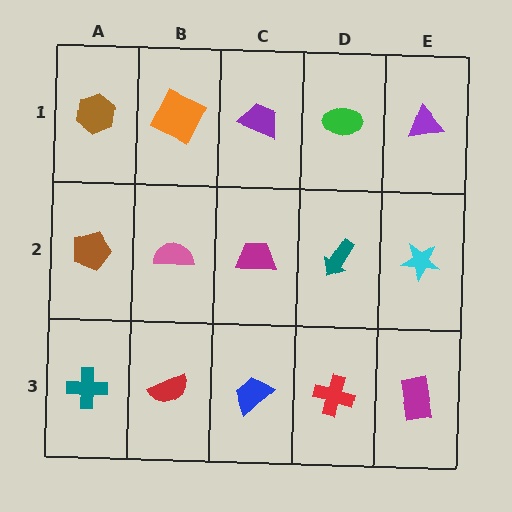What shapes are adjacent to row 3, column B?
A pink semicircle (row 2, column B), a teal cross (row 3, column A), a blue trapezoid (row 3, column C).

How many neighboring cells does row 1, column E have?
2.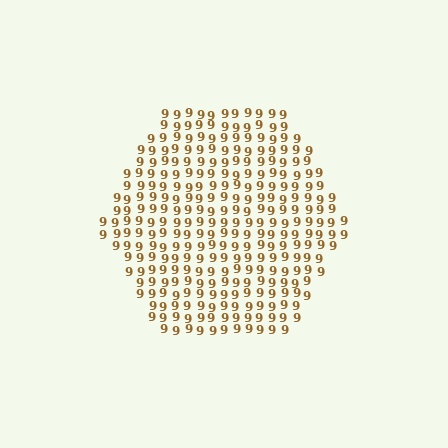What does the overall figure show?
The overall figure shows a hexagon.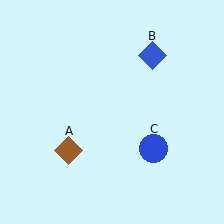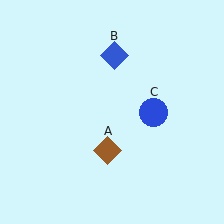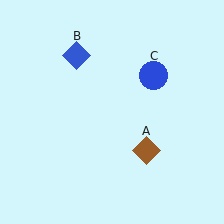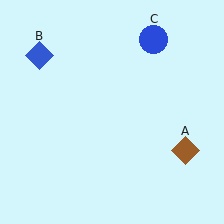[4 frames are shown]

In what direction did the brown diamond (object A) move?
The brown diamond (object A) moved right.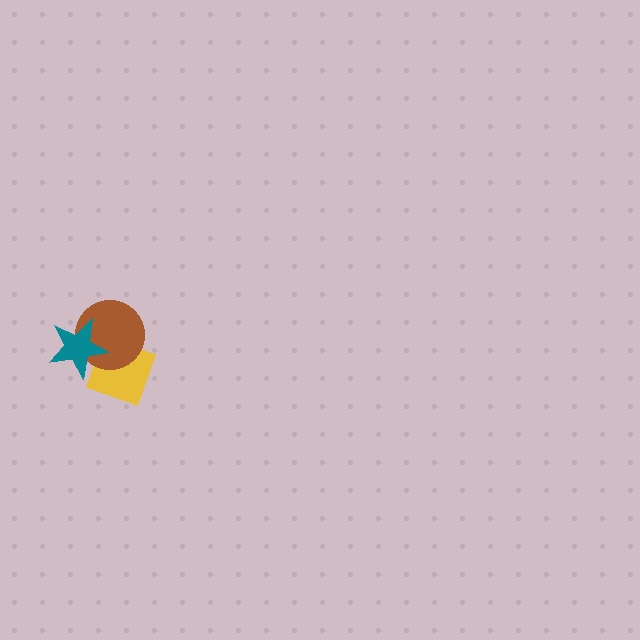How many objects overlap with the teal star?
2 objects overlap with the teal star.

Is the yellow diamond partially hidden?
Yes, it is partially covered by another shape.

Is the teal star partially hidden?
No, no other shape covers it.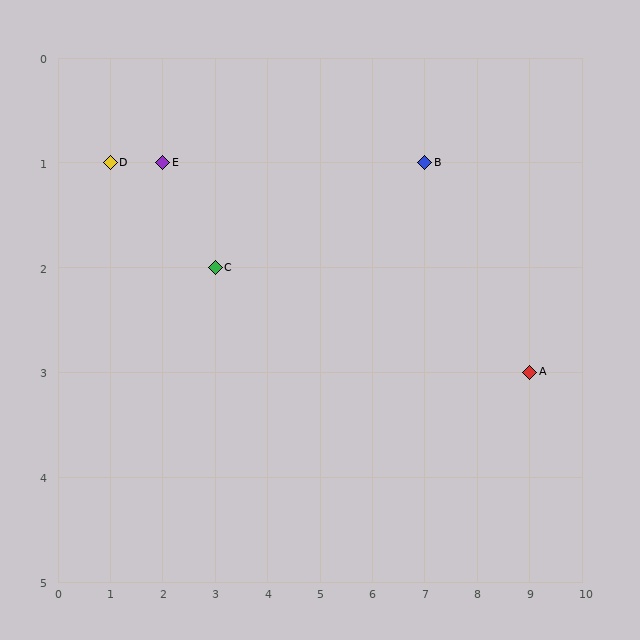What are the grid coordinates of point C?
Point C is at grid coordinates (3, 2).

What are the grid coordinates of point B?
Point B is at grid coordinates (7, 1).